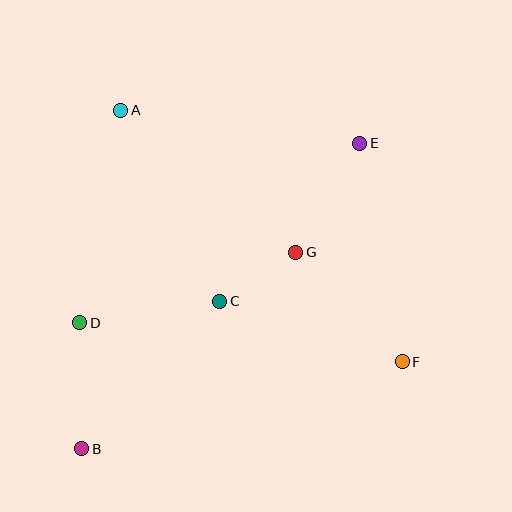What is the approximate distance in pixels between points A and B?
The distance between A and B is approximately 341 pixels.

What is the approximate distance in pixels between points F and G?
The distance between F and G is approximately 152 pixels.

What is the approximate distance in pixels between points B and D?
The distance between B and D is approximately 126 pixels.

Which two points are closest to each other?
Points C and G are closest to each other.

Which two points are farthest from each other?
Points B and E are farthest from each other.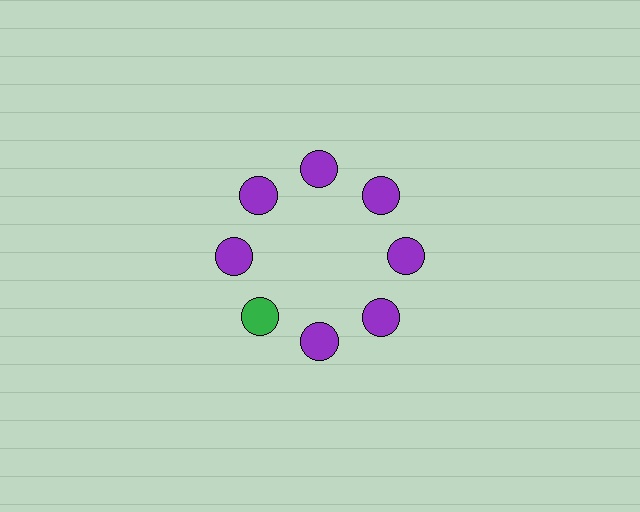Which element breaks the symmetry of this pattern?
The green circle at roughly the 8 o'clock position breaks the symmetry. All other shapes are purple circles.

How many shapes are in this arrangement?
There are 8 shapes arranged in a ring pattern.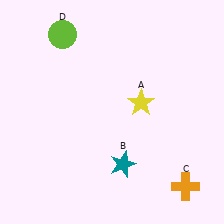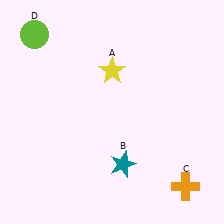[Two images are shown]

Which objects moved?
The objects that moved are: the yellow star (A), the lime circle (D).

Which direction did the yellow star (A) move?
The yellow star (A) moved up.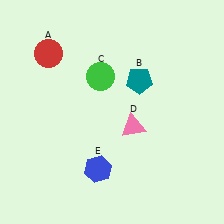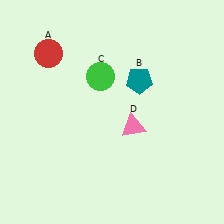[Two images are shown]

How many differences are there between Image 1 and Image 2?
There is 1 difference between the two images.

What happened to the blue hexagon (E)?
The blue hexagon (E) was removed in Image 2. It was in the bottom-left area of Image 1.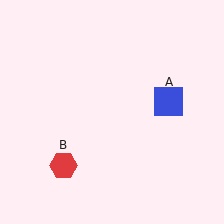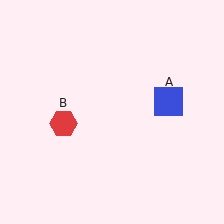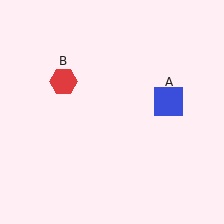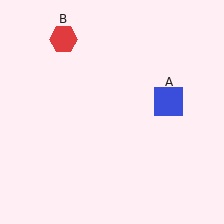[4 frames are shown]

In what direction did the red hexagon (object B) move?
The red hexagon (object B) moved up.